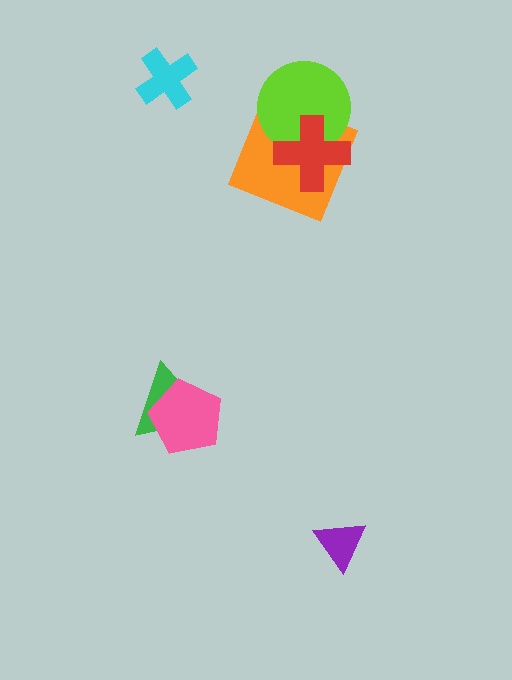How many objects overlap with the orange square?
2 objects overlap with the orange square.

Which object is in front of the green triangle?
The pink pentagon is in front of the green triangle.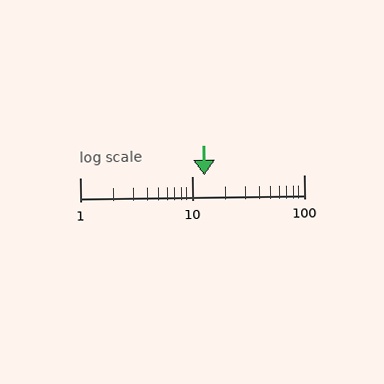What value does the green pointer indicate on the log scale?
The pointer indicates approximately 13.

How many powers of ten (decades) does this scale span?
The scale spans 2 decades, from 1 to 100.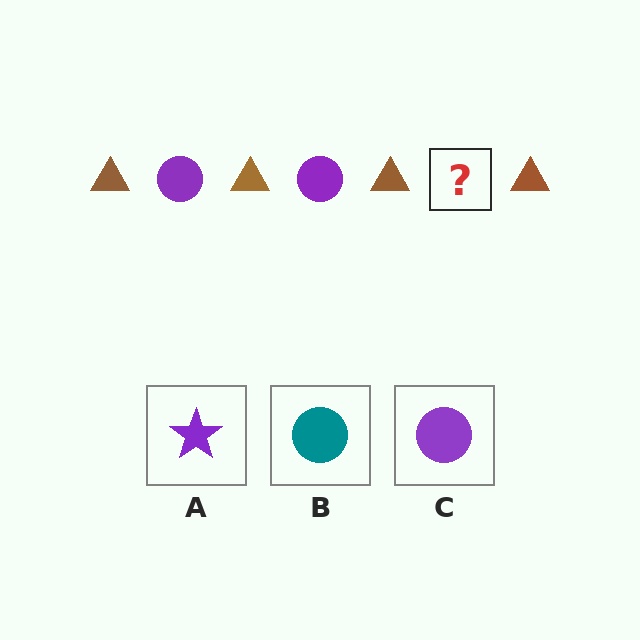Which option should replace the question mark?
Option C.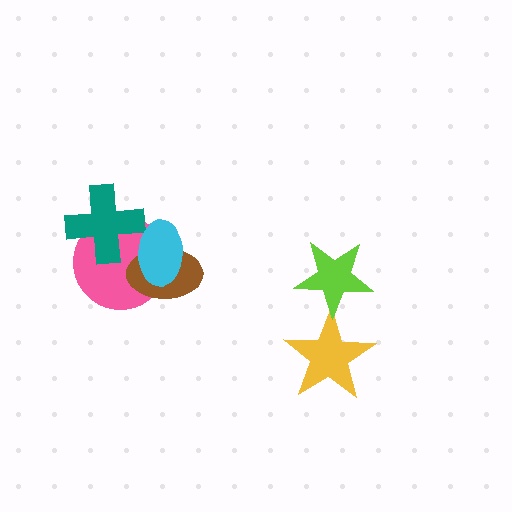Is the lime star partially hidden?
No, no other shape covers it.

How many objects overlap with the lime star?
1 object overlaps with the lime star.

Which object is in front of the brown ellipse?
The cyan ellipse is in front of the brown ellipse.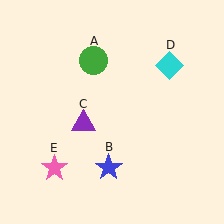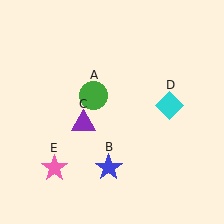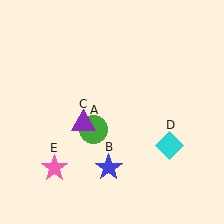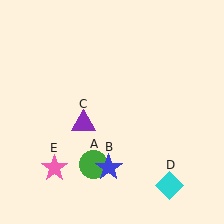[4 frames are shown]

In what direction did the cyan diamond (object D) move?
The cyan diamond (object D) moved down.